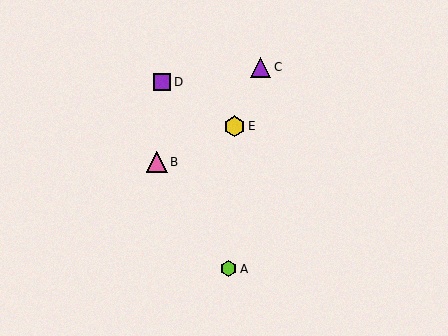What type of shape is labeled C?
Shape C is a purple triangle.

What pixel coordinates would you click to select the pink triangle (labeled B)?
Click at (157, 162) to select the pink triangle B.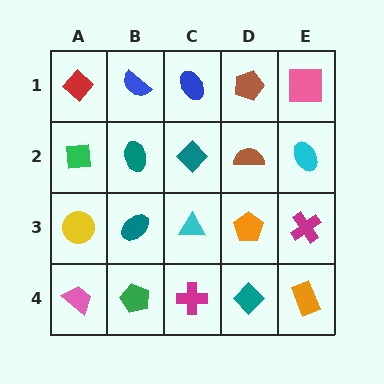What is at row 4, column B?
A green pentagon.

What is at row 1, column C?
A blue ellipse.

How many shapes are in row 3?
5 shapes.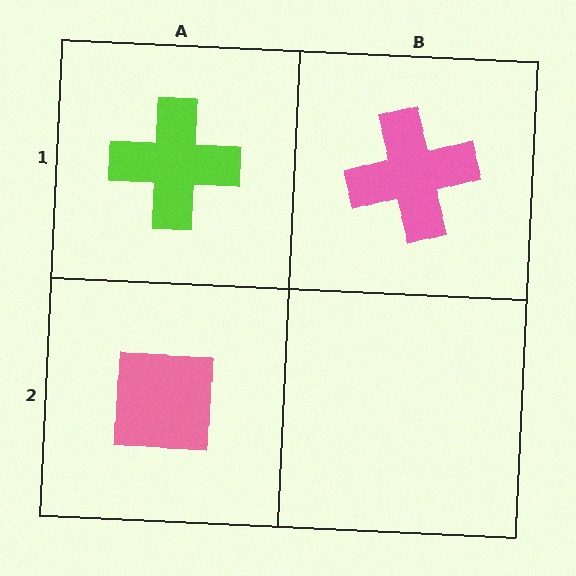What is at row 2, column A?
A pink square.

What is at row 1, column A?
A lime cross.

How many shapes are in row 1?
2 shapes.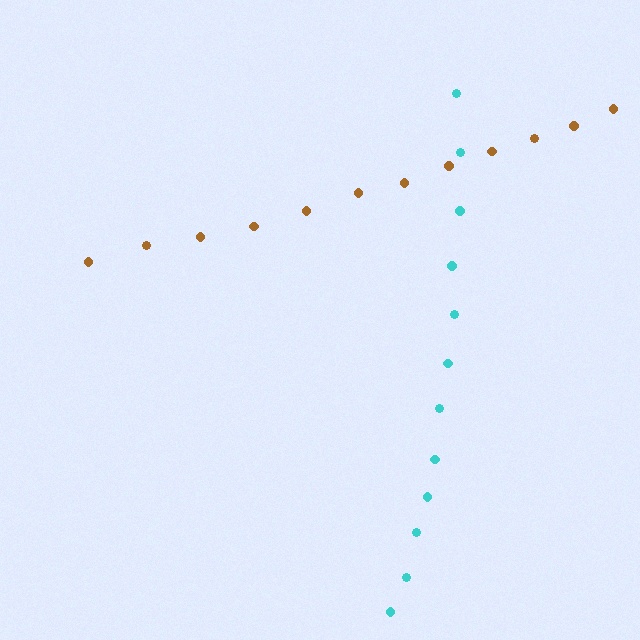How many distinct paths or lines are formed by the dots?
There are 2 distinct paths.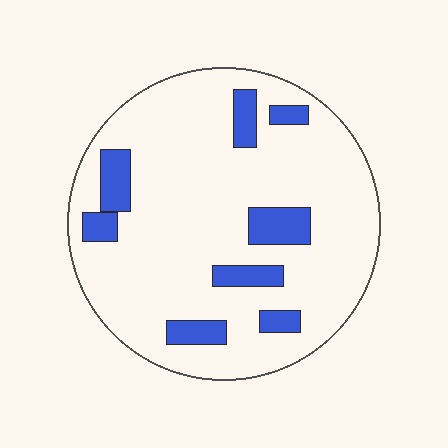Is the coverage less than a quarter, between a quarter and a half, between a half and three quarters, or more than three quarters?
Less than a quarter.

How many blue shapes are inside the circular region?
8.